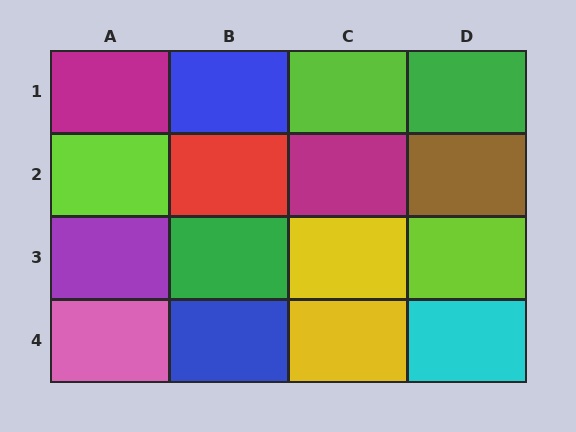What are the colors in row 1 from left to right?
Magenta, blue, lime, green.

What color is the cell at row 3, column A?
Purple.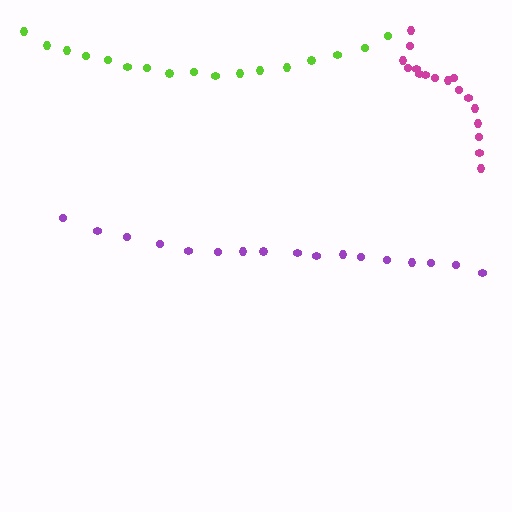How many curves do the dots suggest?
There are 3 distinct paths.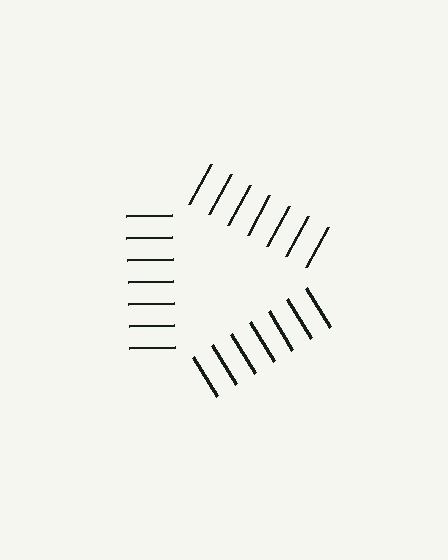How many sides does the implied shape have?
3 sides — the line-ends trace a triangle.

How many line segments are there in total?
21 — 7 along each of the 3 edges.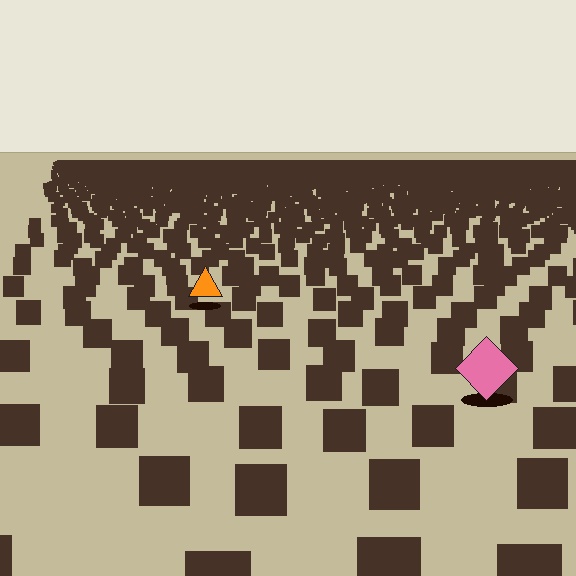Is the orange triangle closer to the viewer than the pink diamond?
No. The pink diamond is closer — you can tell from the texture gradient: the ground texture is coarser near it.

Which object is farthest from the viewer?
The orange triangle is farthest from the viewer. It appears smaller and the ground texture around it is denser.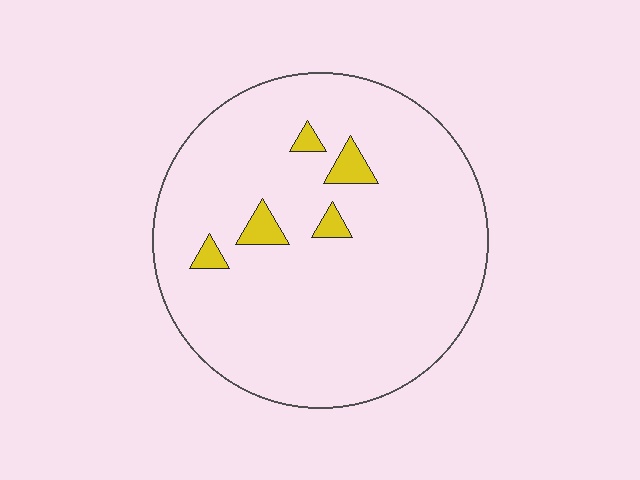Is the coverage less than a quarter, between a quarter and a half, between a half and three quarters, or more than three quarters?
Less than a quarter.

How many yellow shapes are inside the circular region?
5.